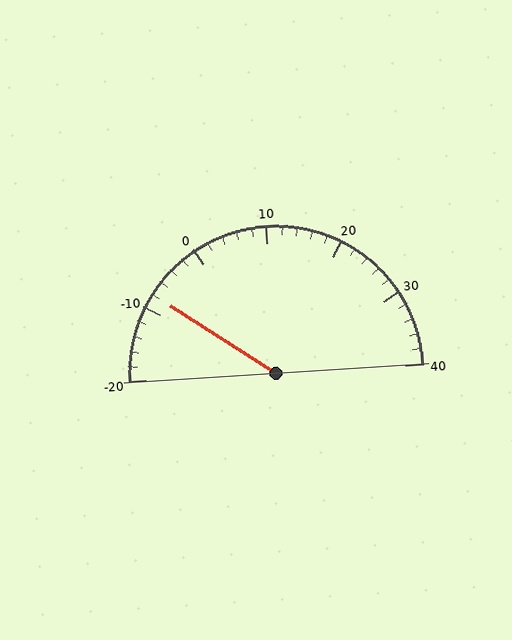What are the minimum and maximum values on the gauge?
The gauge ranges from -20 to 40.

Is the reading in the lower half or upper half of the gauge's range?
The reading is in the lower half of the range (-20 to 40).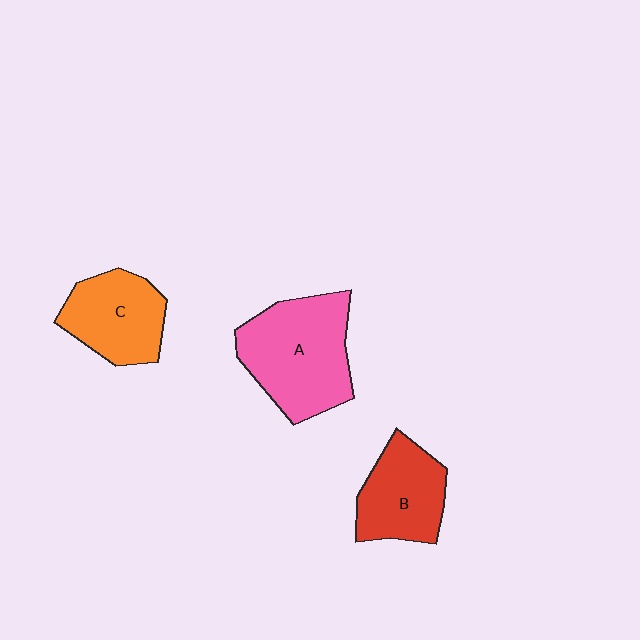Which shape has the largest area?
Shape A (pink).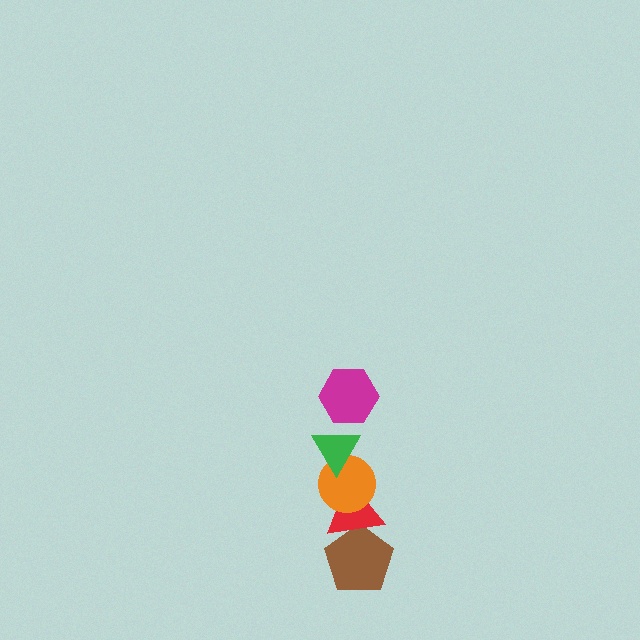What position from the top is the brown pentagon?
The brown pentagon is 5th from the top.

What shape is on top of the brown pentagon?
The red triangle is on top of the brown pentagon.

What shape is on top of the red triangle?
The orange circle is on top of the red triangle.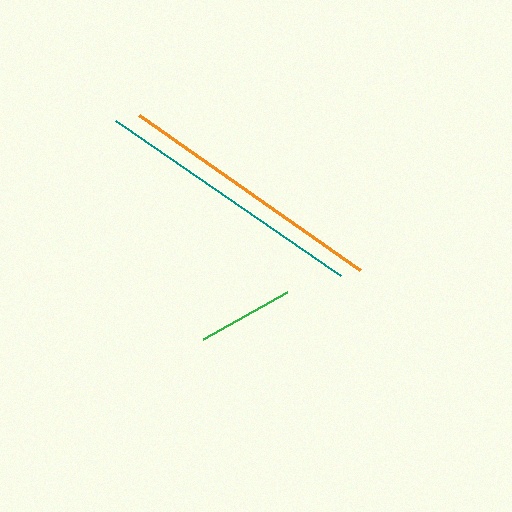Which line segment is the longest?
The teal line is the longest at approximately 273 pixels.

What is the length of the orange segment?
The orange segment is approximately 269 pixels long.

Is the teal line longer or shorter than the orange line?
The teal line is longer than the orange line.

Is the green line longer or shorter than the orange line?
The orange line is longer than the green line.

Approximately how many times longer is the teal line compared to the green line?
The teal line is approximately 2.8 times the length of the green line.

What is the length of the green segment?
The green segment is approximately 97 pixels long.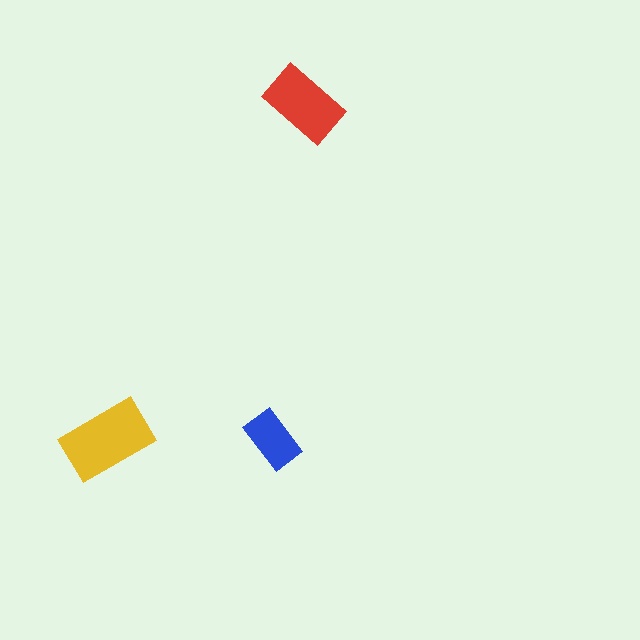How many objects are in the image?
There are 3 objects in the image.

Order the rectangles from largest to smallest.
the yellow one, the red one, the blue one.